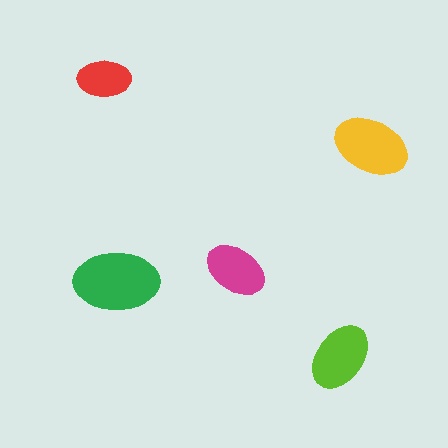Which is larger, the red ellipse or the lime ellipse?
The lime one.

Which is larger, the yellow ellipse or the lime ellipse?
The yellow one.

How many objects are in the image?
There are 5 objects in the image.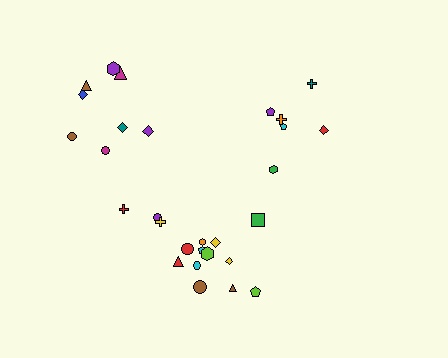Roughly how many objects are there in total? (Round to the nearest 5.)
Roughly 30 objects in total.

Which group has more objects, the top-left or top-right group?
The top-left group.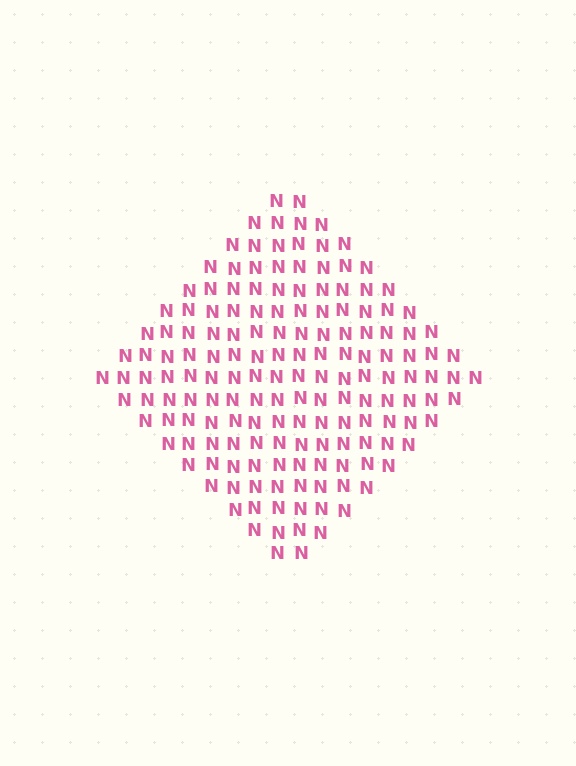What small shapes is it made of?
It is made of small letter N's.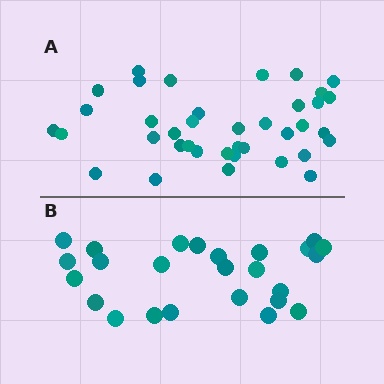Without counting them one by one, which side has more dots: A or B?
Region A (the top region) has more dots.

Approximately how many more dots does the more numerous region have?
Region A has approximately 15 more dots than region B.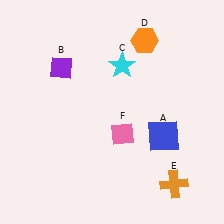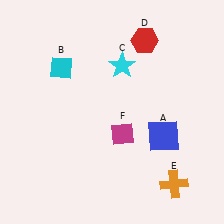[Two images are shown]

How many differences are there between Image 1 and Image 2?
There are 3 differences between the two images.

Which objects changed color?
B changed from purple to cyan. D changed from orange to red. F changed from pink to magenta.